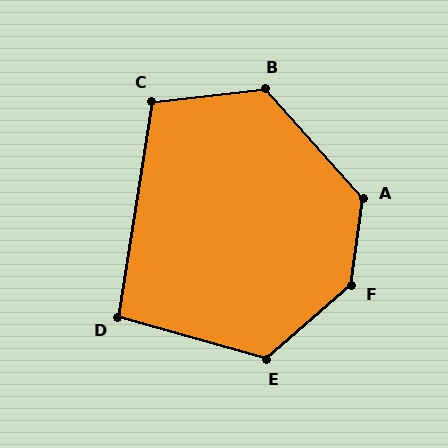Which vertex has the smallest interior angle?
D, at approximately 96 degrees.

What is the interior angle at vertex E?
Approximately 123 degrees (obtuse).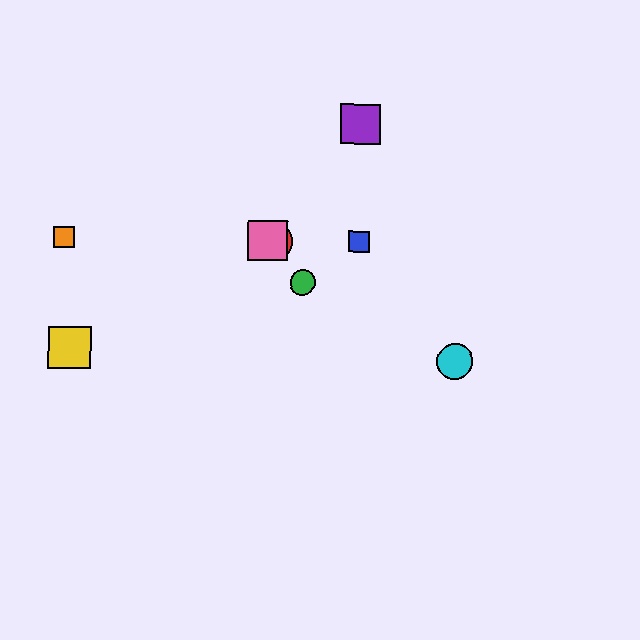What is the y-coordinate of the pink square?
The pink square is at y≈240.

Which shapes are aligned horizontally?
The red circle, the blue square, the orange square, the pink square are aligned horizontally.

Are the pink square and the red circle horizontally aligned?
Yes, both are at y≈240.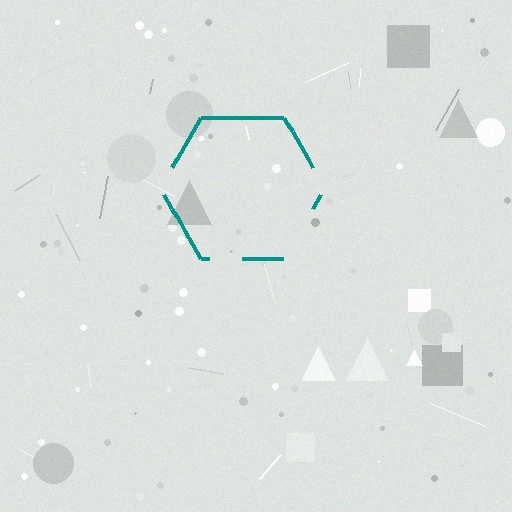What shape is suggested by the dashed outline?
The dashed outline suggests a hexagon.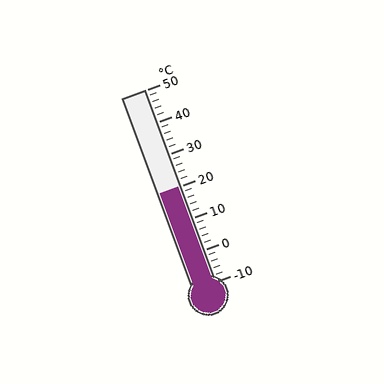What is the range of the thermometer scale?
The thermometer scale ranges from -10°C to 50°C.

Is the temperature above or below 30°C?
The temperature is below 30°C.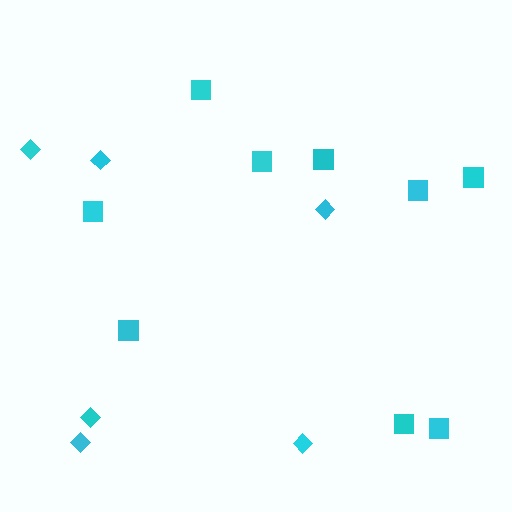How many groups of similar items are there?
There are 2 groups: one group of squares (9) and one group of diamonds (6).